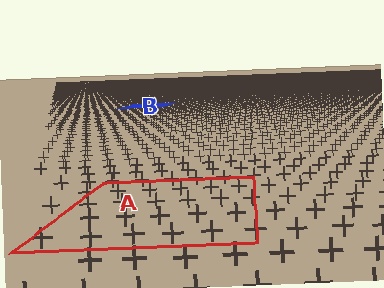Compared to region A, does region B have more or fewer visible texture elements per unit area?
Region B has more texture elements per unit area — they are packed more densely because it is farther away.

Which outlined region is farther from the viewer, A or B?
Region B is farther from the viewer — the texture elements inside it appear smaller and more densely packed.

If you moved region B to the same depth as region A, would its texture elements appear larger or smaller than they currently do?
They would appear larger. At a closer depth, the same texture elements are projected at a bigger on-screen size.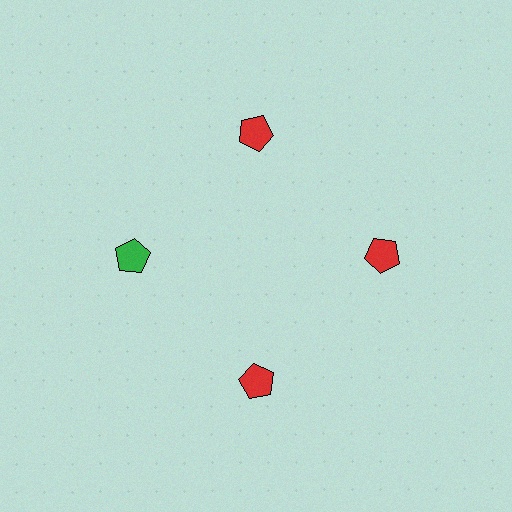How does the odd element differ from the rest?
It has a different color: green instead of red.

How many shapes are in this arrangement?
There are 4 shapes arranged in a ring pattern.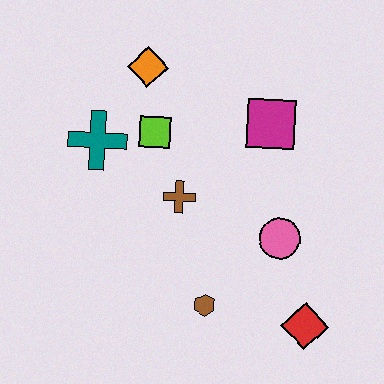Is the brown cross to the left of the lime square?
No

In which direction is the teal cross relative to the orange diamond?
The teal cross is below the orange diamond.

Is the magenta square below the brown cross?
No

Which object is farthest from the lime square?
The red diamond is farthest from the lime square.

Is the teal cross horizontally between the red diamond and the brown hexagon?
No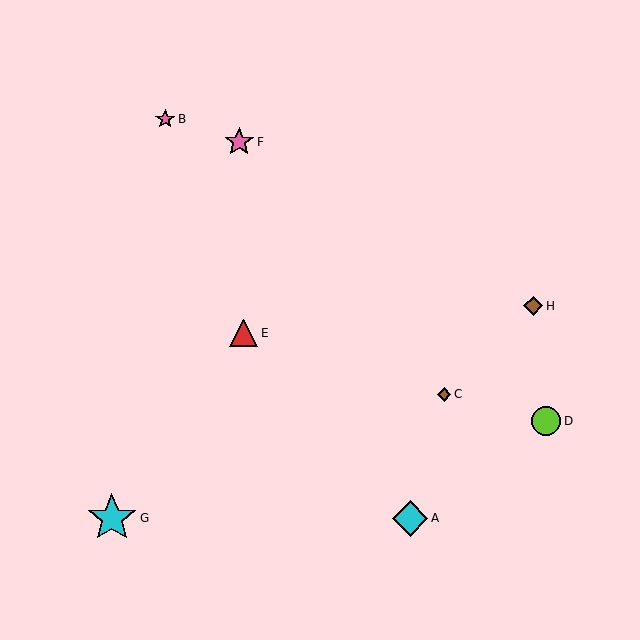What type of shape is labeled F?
Shape F is a pink star.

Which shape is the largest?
The cyan star (labeled G) is the largest.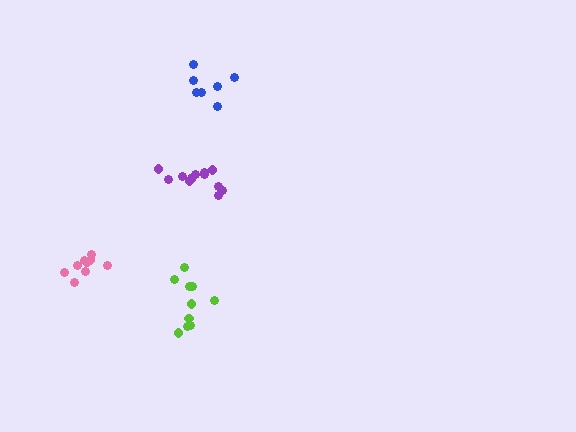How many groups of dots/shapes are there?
There are 4 groups.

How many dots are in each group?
Group 1: 9 dots, Group 2: 7 dots, Group 3: 13 dots, Group 4: 10 dots (39 total).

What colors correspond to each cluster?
The clusters are colored: pink, blue, purple, lime.